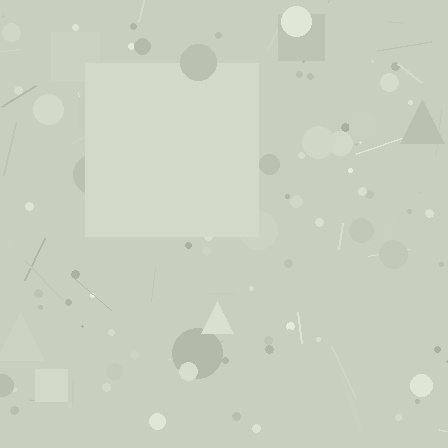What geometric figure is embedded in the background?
A square is embedded in the background.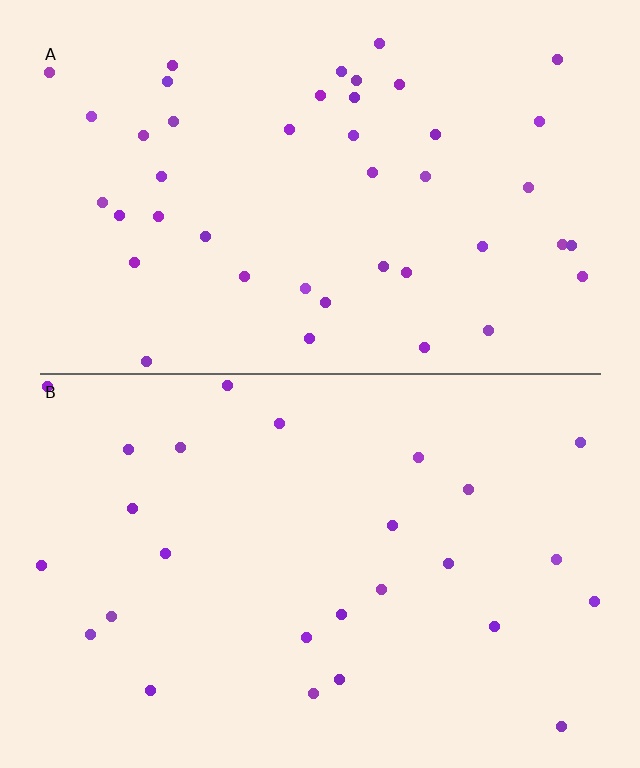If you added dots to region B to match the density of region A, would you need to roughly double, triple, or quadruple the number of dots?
Approximately double.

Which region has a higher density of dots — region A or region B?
A (the top).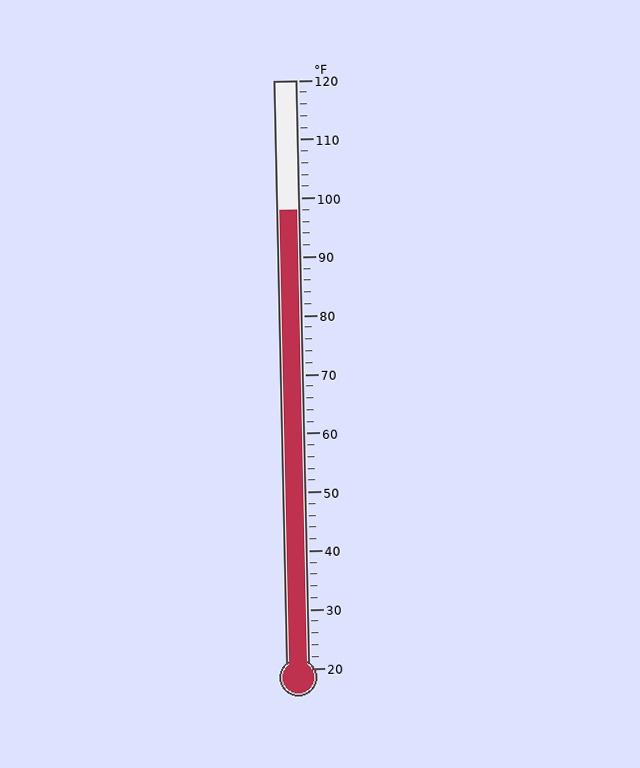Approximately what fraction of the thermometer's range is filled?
The thermometer is filled to approximately 80% of its range.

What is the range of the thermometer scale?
The thermometer scale ranges from 20°F to 120°F.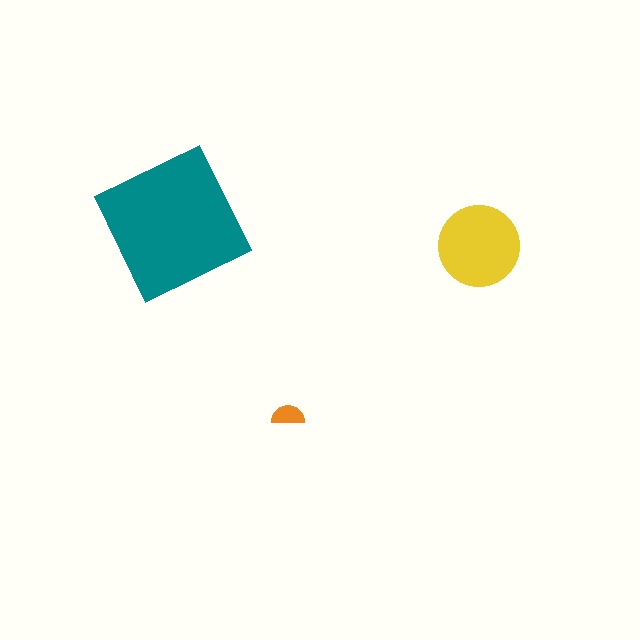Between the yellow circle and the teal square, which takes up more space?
The teal square.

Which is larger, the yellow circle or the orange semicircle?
The yellow circle.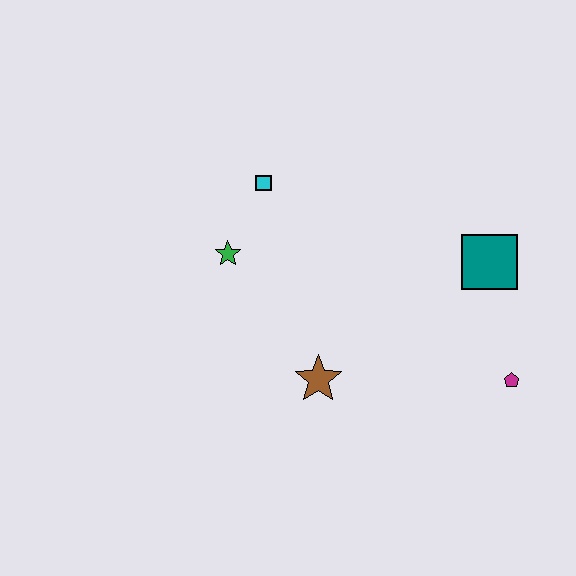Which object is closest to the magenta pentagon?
The teal square is closest to the magenta pentagon.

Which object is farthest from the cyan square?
The magenta pentagon is farthest from the cyan square.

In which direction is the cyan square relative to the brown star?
The cyan square is above the brown star.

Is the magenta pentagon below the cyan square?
Yes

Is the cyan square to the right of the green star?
Yes